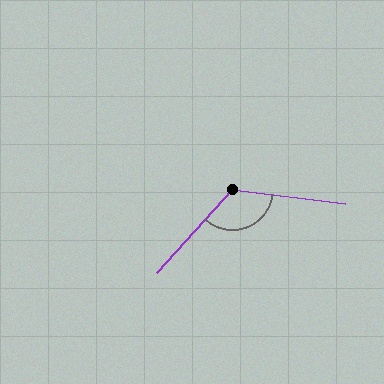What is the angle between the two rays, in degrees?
Approximately 125 degrees.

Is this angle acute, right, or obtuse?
It is obtuse.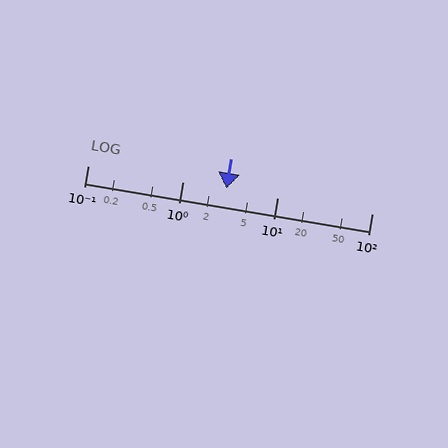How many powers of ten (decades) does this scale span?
The scale spans 3 decades, from 0.1 to 100.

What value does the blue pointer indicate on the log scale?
The pointer indicates approximately 2.9.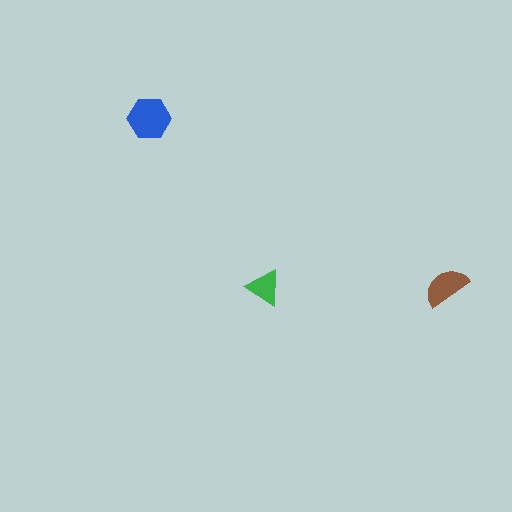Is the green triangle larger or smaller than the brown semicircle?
Smaller.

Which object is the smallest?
The green triangle.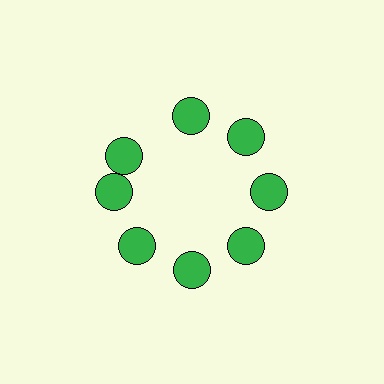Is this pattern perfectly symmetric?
No. The 8 green circles are arranged in a ring, but one element near the 10 o'clock position is rotated out of alignment along the ring, breaking the 8-fold rotational symmetry.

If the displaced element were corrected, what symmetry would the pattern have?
It would have 8-fold rotational symmetry — the pattern would map onto itself every 45 degrees.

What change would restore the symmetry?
The symmetry would be restored by rotating it back into even spacing with its neighbors so that all 8 circles sit at equal angles and equal distance from the center.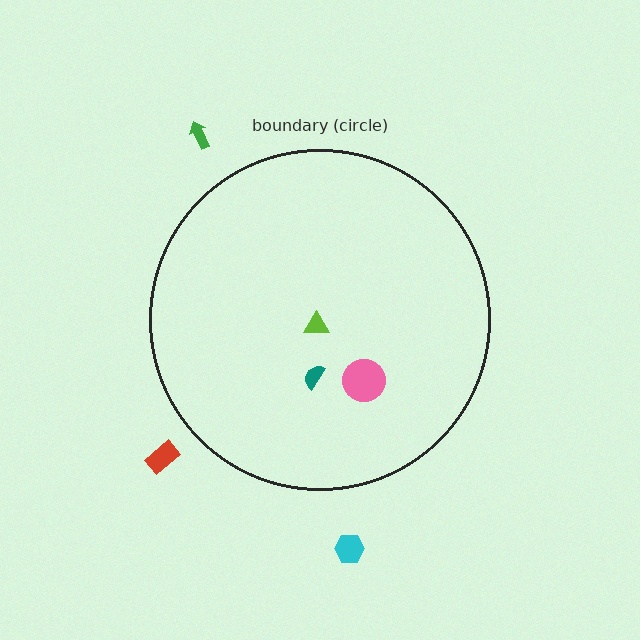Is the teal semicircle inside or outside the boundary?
Inside.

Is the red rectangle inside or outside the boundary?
Outside.